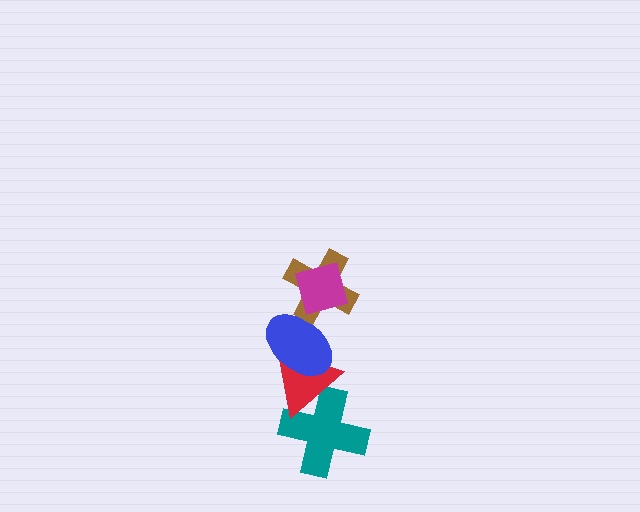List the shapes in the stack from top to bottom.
From top to bottom: the magenta diamond, the brown cross, the blue ellipse, the red triangle, the teal cross.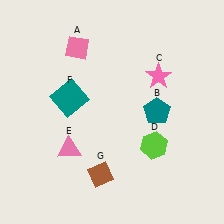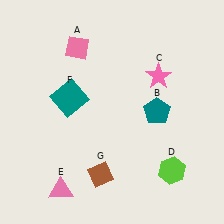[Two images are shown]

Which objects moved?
The objects that moved are: the lime hexagon (D), the pink triangle (E).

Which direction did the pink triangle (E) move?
The pink triangle (E) moved down.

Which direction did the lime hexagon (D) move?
The lime hexagon (D) moved down.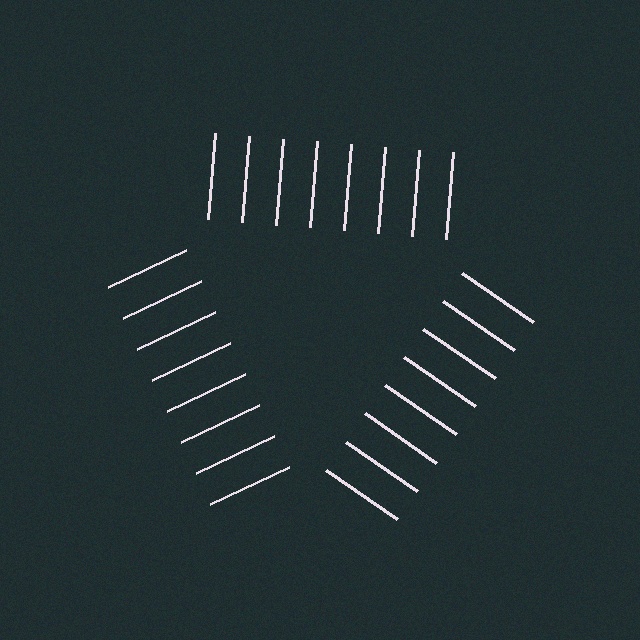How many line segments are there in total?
24 — 8 along each of the 3 edges.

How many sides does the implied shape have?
3 sides — the line-ends trace a triangle.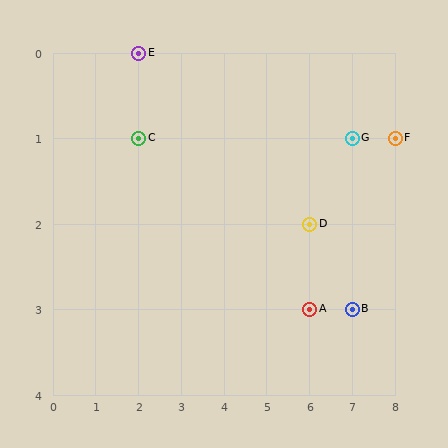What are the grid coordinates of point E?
Point E is at grid coordinates (2, 0).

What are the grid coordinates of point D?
Point D is at grid coordinates (6, 2).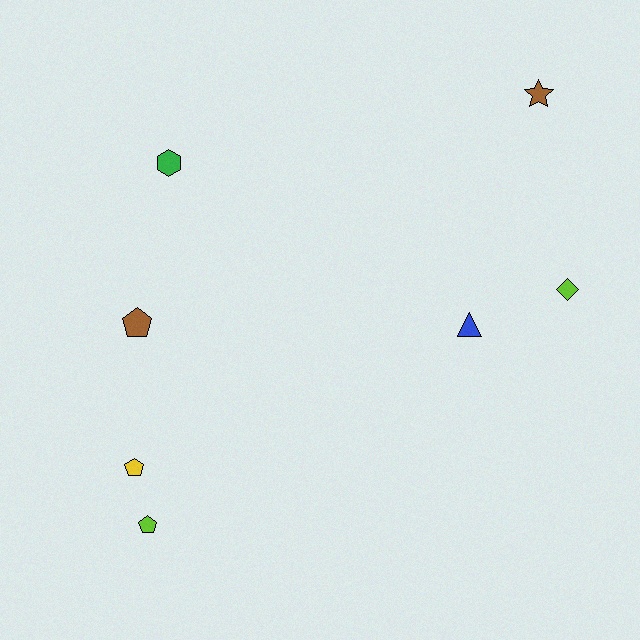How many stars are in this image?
There is 1 star.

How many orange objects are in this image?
There are no orange objects.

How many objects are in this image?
There are 7 objects.